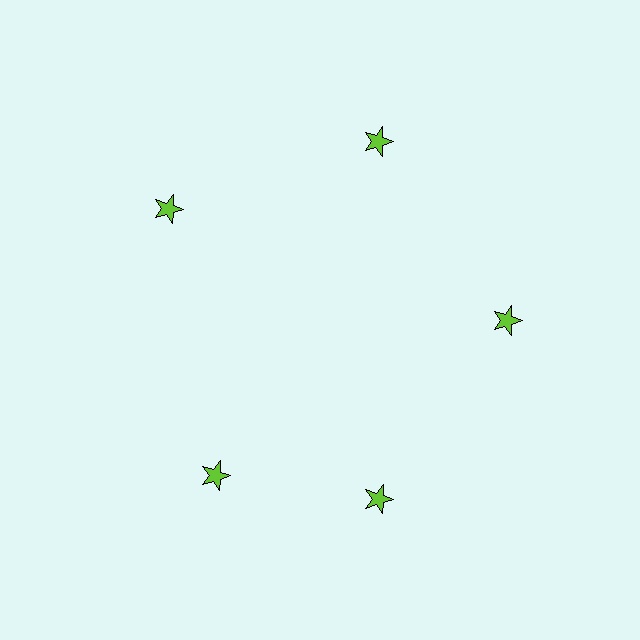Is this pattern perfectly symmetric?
No. The 5 lime stars are arranged in a ring, but one element near the 8 o'clock position is rotated out of alignment along the ring, breaking the 5-fold rotational symmetry.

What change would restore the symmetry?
The symmetry would be restored by rotating it back into even spacing with its neighbors so that all 5 stars sit at equal angles and equal distance from the center.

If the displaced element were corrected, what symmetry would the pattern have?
It would have 5-fold rotational symmetry — the pattern would map onto itself every 72 degrees.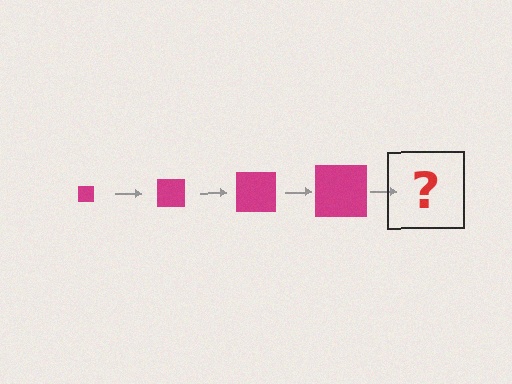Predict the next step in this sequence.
The next step is a magenta square, larger than the previous one.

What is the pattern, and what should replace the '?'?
The pattern is that the square gets progressively larger each step. The '?' should be a magenta square, larger than the previous one.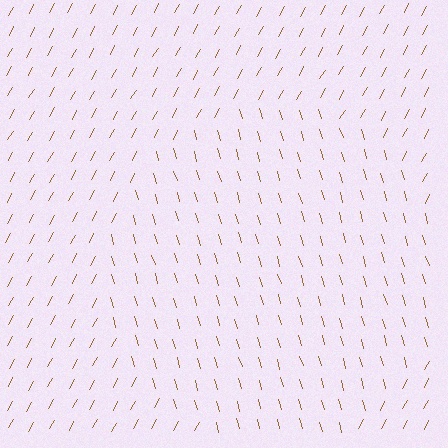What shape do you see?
I see a circle.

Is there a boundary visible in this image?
Yes, there is a texture boundary formed by a change in line orientation.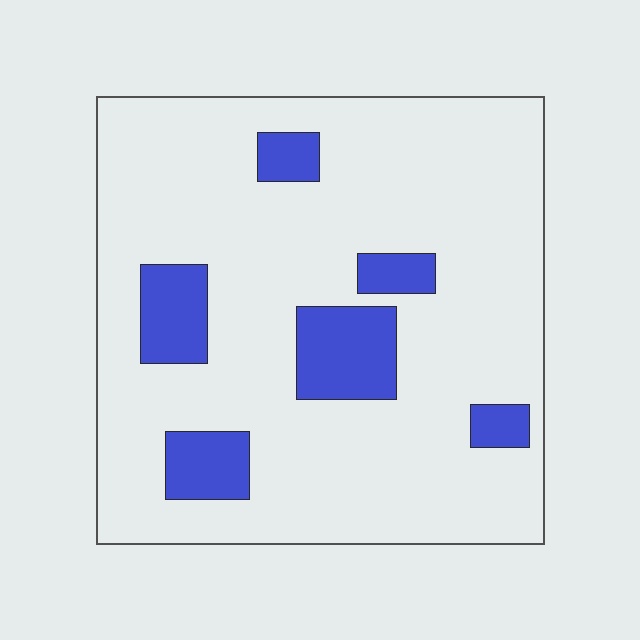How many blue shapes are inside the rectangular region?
6.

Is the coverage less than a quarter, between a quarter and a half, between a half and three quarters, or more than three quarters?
Less than a quarter.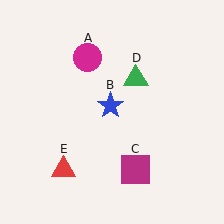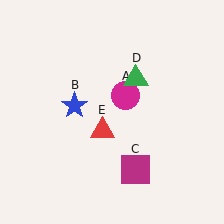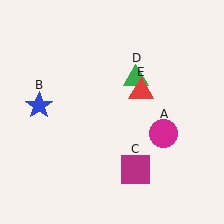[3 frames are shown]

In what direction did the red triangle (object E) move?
The red triangle (object E) moved up and to the right.